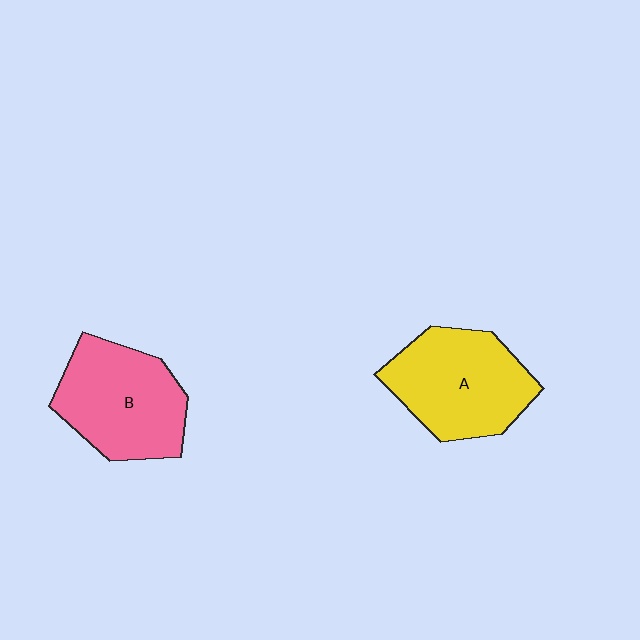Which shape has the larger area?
Shape A (yellow).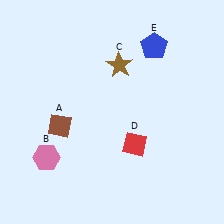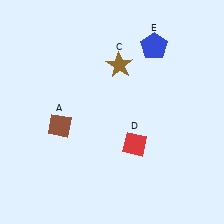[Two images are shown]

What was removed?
The pink hexagon (B) was removed in Image 2.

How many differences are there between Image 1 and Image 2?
There is 1 difference between the two images.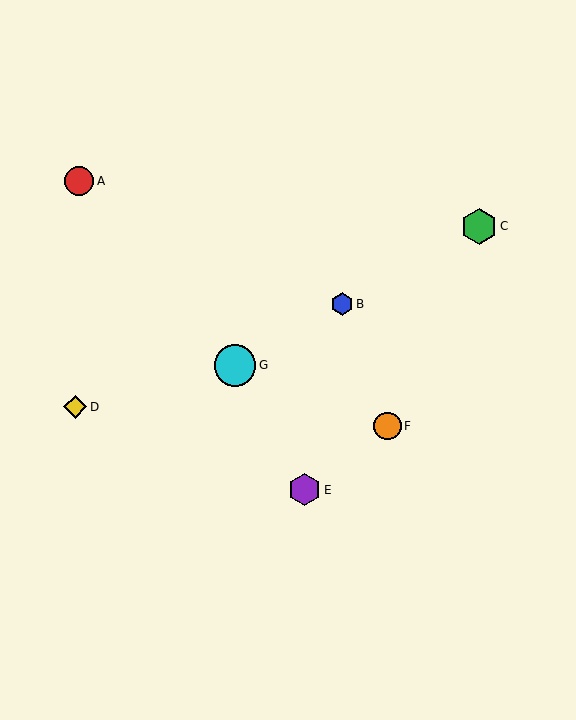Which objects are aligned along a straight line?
Objects B, C, G are aligned along a straight line.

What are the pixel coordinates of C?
Object C is at (479, 226).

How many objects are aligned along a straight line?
3 objects (B, C, G) are aligned along a straight line.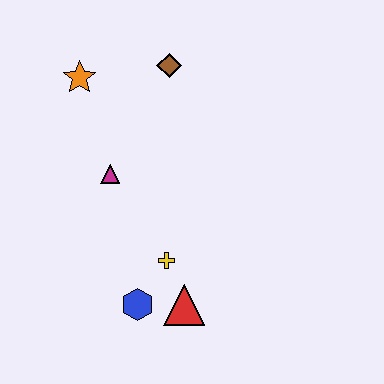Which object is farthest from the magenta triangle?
The red triangle is farthest from the magenta triangle.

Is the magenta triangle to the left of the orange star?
No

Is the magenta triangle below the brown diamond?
Yes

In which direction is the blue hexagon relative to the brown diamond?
The blue hexagon is below the brown diamond.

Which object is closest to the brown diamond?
The orange star is closest to the brown diamond.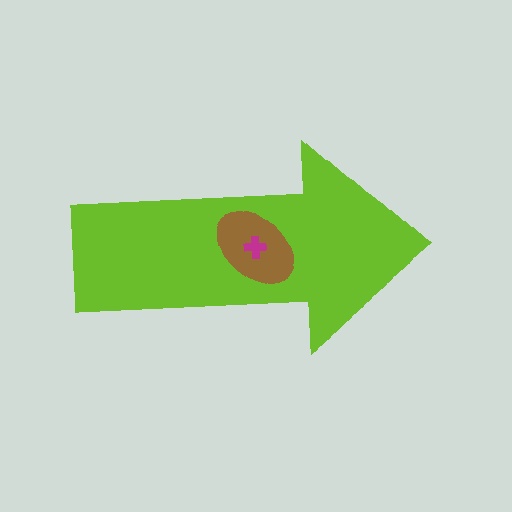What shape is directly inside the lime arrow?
The brown ellipse.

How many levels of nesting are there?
3.